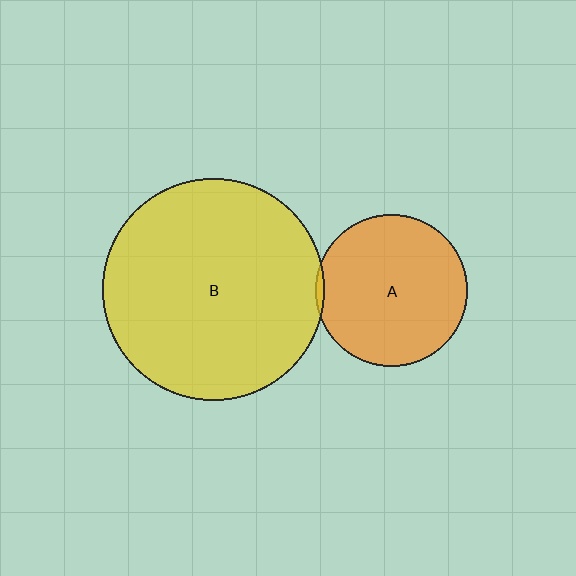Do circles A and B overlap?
Yes.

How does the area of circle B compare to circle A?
Approximately 2.1 times.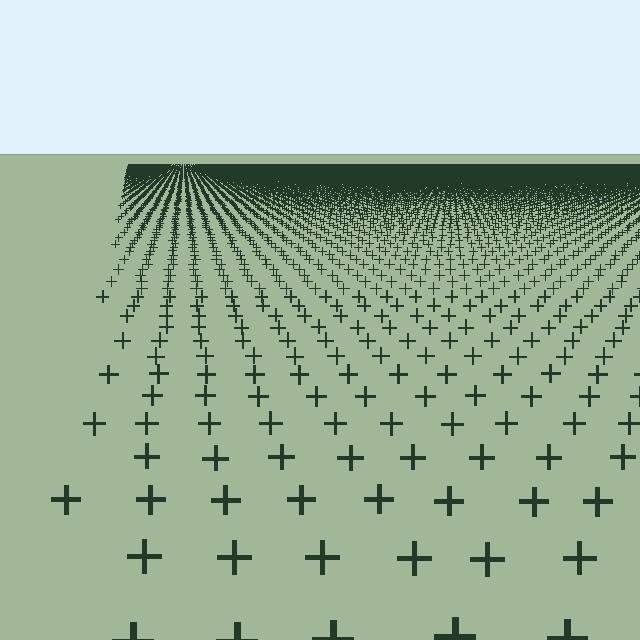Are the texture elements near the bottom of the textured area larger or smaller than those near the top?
Larger. Near the bottom, elements are closer to the viewer and appear at a bigger on-screen size.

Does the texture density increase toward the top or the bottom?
Density increases toward the top.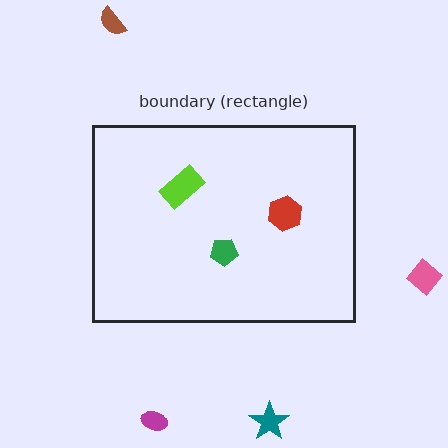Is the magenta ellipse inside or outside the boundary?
Outside.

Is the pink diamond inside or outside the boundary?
Outside.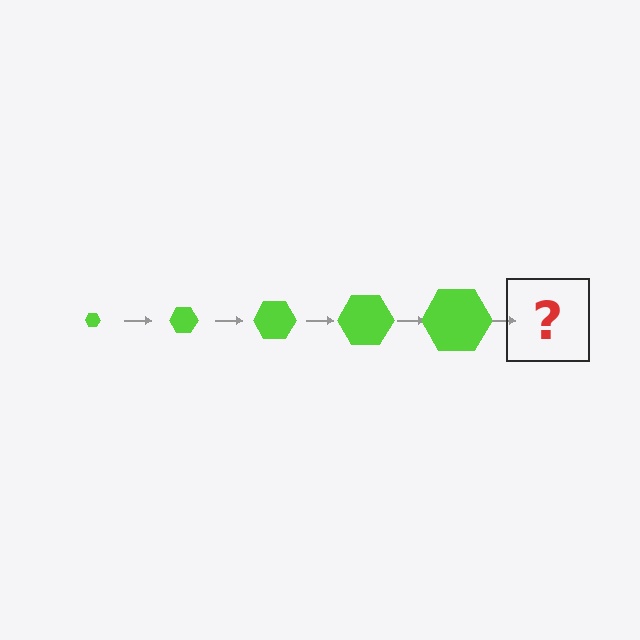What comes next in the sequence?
The next element should be a lime hexagon, larger than the previous one.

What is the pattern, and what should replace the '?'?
The pattern is that the hexagon gets progressively larger each step. The '?' should be a lime hexagon, larger than the previous one.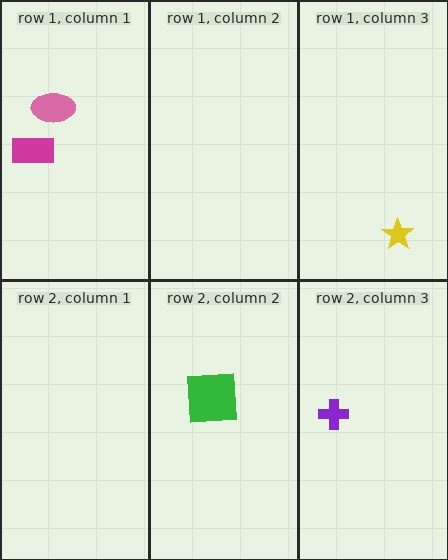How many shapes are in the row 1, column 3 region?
1.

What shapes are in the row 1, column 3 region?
The yellow star.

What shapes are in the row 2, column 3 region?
The purple cross.